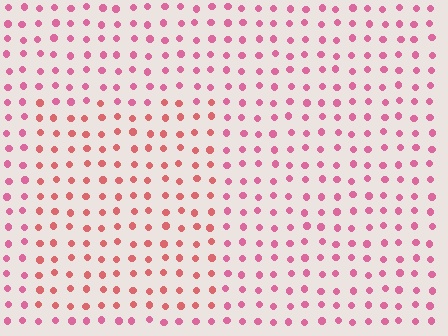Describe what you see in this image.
The image is filled with small pink elements in a uniform arrangement. A rectangle-shaped region is visible where the elements are tinted to a slightly different hue, forming a subtle color boundary.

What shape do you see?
I see a rectangle.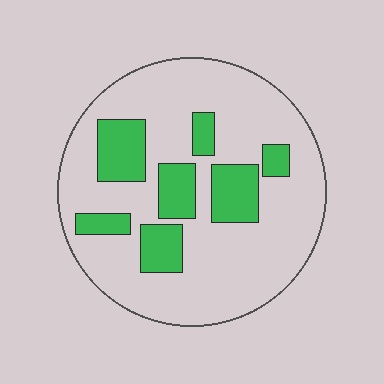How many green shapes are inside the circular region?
7.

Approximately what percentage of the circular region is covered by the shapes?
Approximately 25%.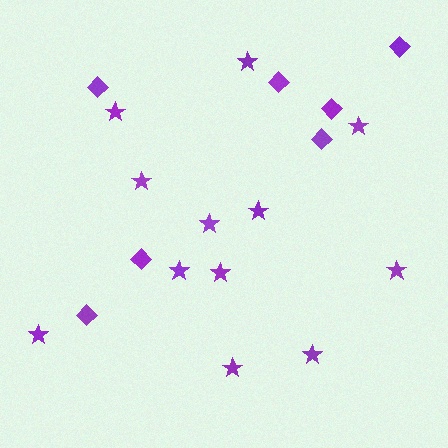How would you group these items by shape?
There are 2 groups: one group of stars (12) and one group of diamonds (7).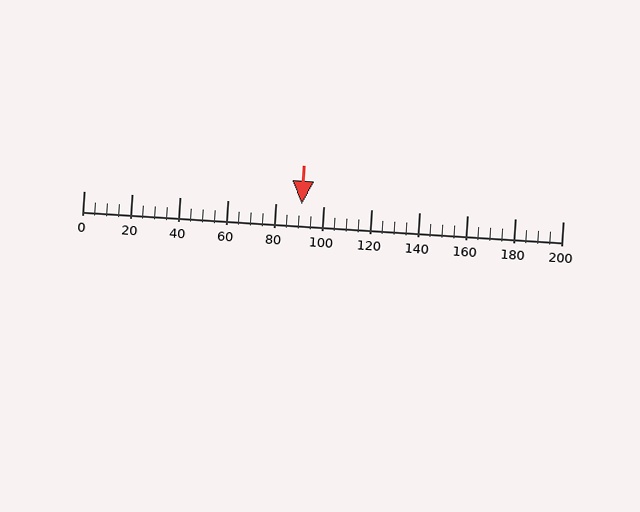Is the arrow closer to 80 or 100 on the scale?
The arrow is closer to 100.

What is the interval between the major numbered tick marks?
The major tick marks are spaced 20 units apart.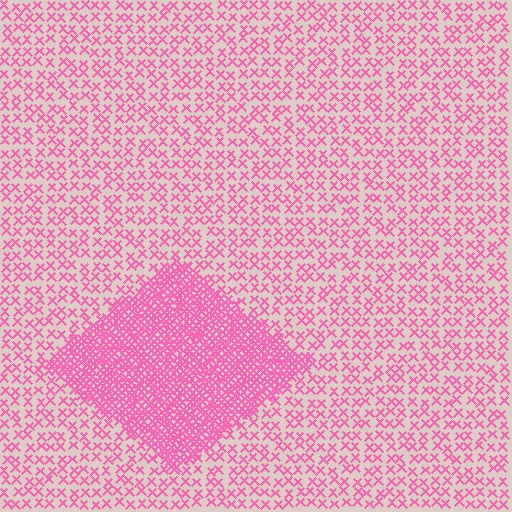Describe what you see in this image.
The image contains small pink elements arranged at two different densities. A diamond-shaped region is visible where the elements are more densely packed than the surrounding area.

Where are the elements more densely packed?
The elements are more densely packed inside the diamond boundary.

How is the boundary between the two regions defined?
The boundary is defined by a change in element density (approximately 3.1x ratio). All elements are the same color, size, and shape.